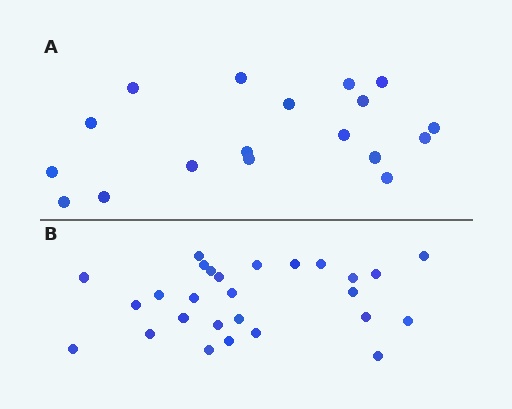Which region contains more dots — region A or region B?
Region B (the bottom region) has more dots.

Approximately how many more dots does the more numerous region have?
Region B has roughly 8 or so more dots than region A.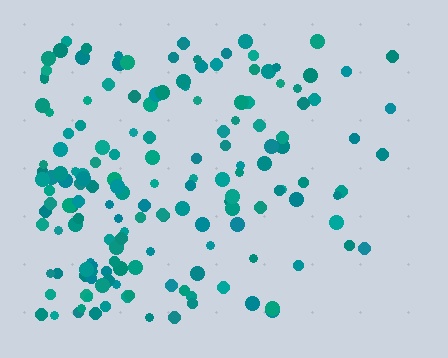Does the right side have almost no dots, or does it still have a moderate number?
Still a moderate number, just noticeably fewer than the left.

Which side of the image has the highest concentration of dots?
The left.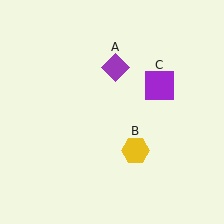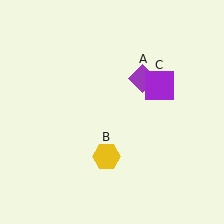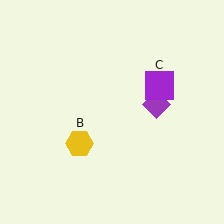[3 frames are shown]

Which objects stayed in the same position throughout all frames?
Purple square (object C) remained stationary.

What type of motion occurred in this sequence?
The purple diamond (object A), yellow hexagon (object B) rotated clockwise around the center of the scene.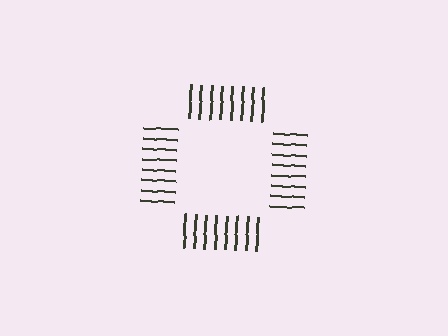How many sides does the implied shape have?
4 sides — the line-ends trace a square.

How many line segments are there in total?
32 — 8 along each of the 4 edges.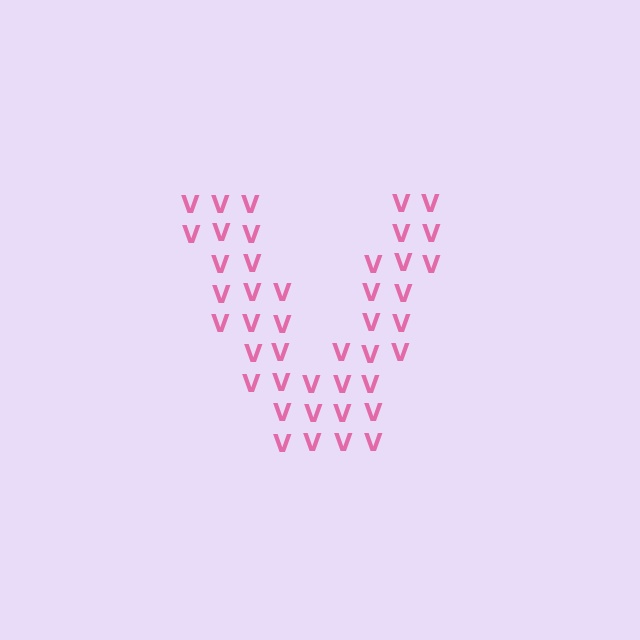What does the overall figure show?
The overall figure shows the letter V.